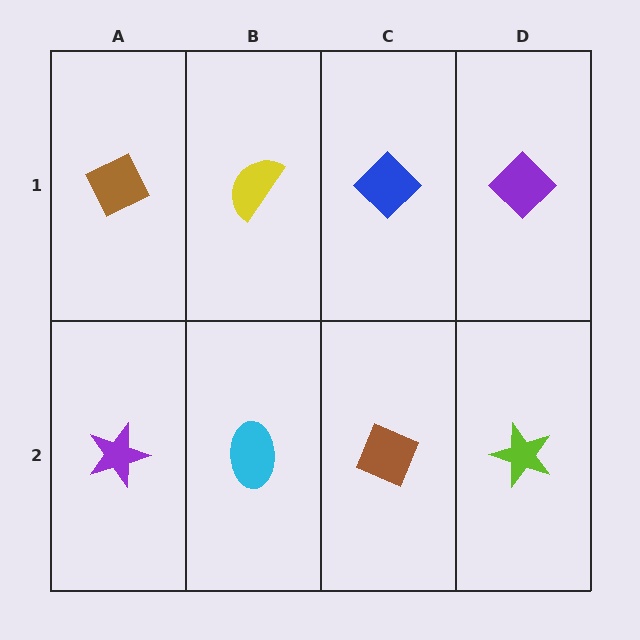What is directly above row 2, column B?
A yellow semicircle.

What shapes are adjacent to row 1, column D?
A lime star (row 2, column D), a blue diamond (row 1, column C).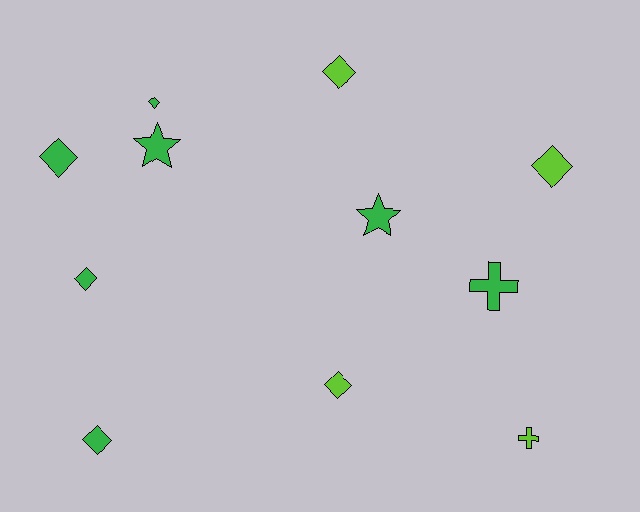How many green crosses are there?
There is 1 green cross.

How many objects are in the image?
There are 11 objects.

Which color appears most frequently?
Green, with 7 objects.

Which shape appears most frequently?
Diamond, with 7 objects.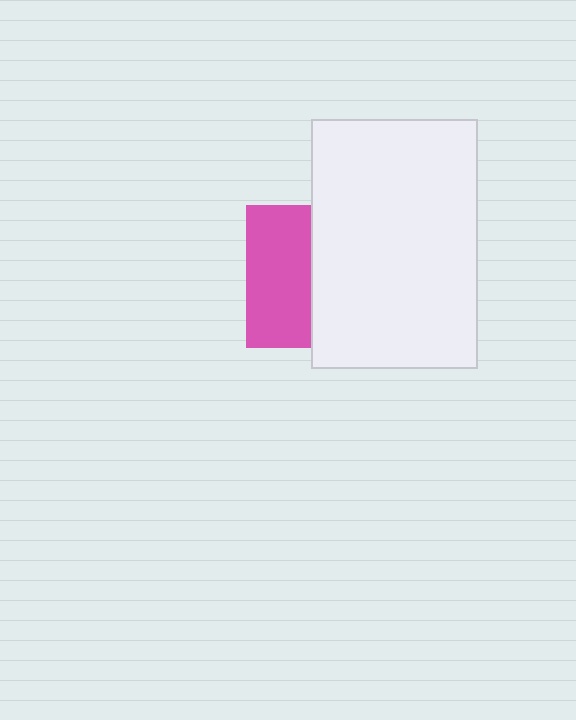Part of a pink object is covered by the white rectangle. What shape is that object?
It is a square.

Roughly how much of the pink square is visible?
About half of it is visible (roughly 46%).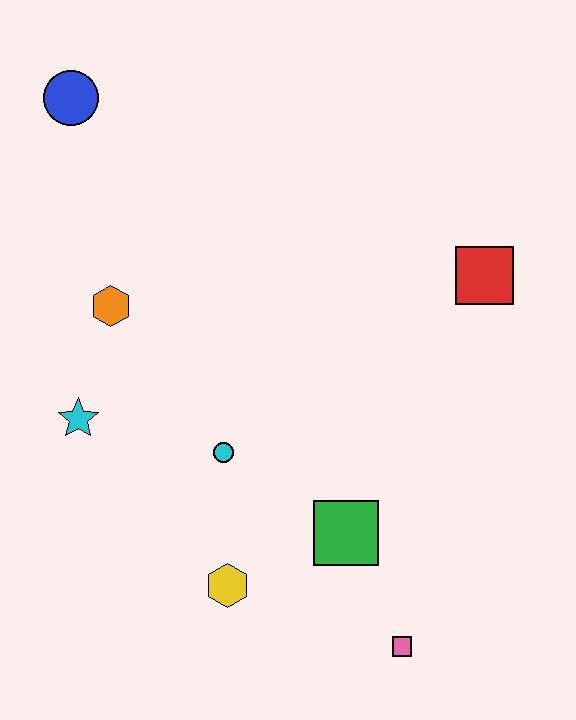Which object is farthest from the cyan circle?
The blue circle is farthest from the cyan circle.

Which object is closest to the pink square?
The green square is closest to the pink square.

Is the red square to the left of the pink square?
No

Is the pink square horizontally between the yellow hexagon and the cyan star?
No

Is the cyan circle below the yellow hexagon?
No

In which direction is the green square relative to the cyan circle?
The green square is to the right of the cyan circle.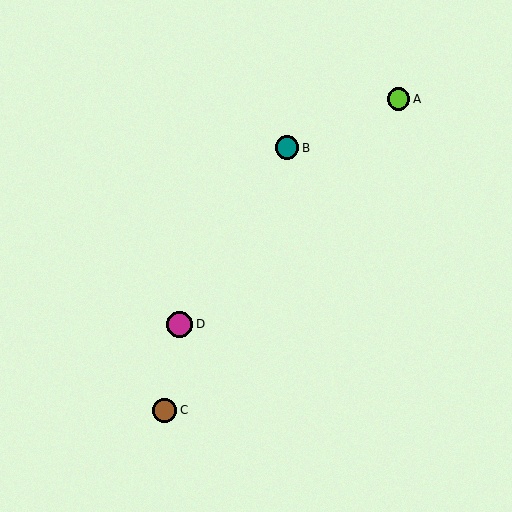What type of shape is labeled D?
Shape D is a magenta circle.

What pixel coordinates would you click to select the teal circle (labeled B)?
Click at (287, 148) to select the teal circle B.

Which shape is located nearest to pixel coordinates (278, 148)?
The teal circle (labeled B) at (287, 148) is nearest to that location.